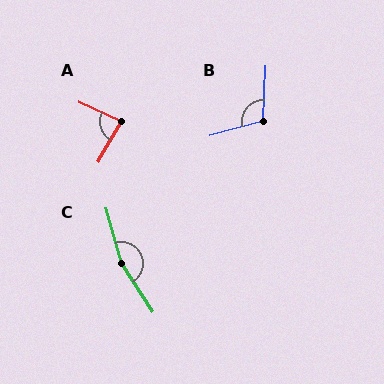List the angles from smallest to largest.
A (84°), B (107°), C (163°).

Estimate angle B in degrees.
Approximately 107 degrees.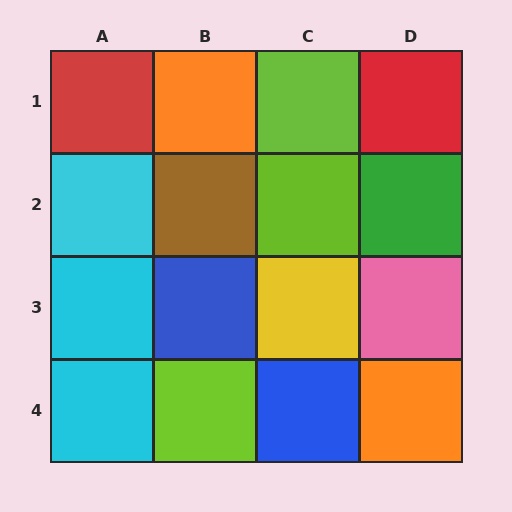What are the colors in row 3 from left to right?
Cyan, blue, yellow, pink.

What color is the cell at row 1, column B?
Orange.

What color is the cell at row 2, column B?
Brown.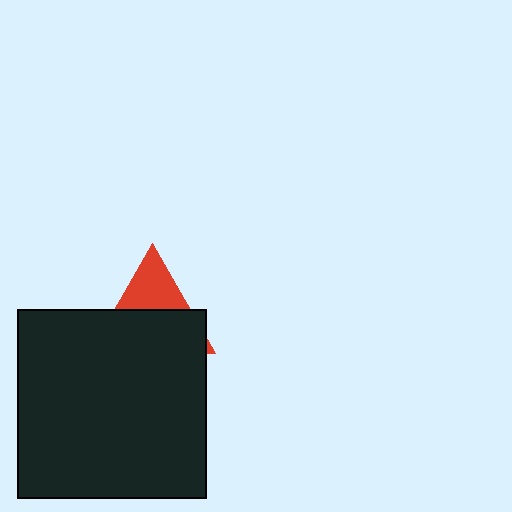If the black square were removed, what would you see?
You would see the complete red triangle.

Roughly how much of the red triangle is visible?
A small part of it is visible (roughly 37%).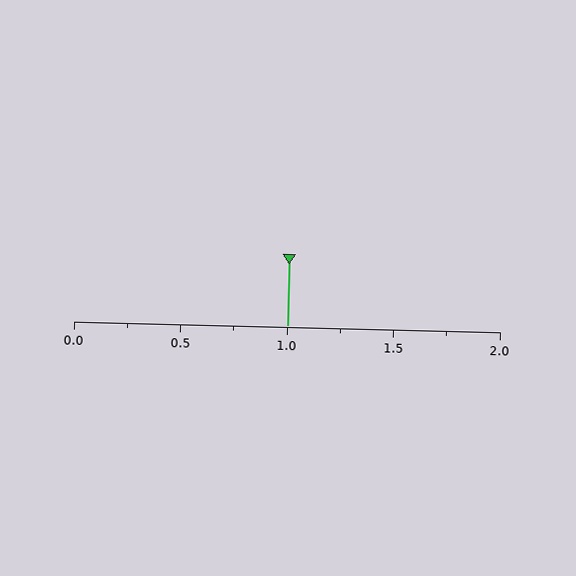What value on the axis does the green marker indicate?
The marker indicates approximately 1.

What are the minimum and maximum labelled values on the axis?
The axis runs from 0.0 to 2.0.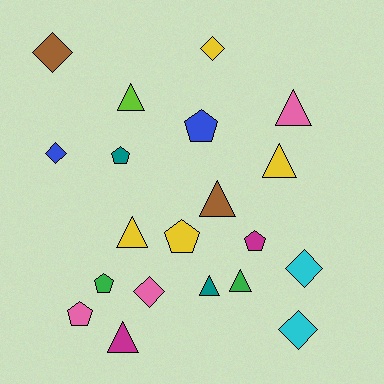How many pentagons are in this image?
There are 6 pentagons.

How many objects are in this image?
There are 20 objects.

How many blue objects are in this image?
There are 2 blue objects.